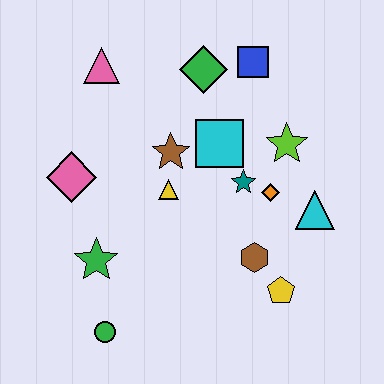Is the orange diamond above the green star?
Yes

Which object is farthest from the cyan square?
The green circle is farthest from the cyan square.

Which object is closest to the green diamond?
The blue square is closest to the green diamond.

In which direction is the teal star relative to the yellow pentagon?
The teal star is above the yellow pentagon.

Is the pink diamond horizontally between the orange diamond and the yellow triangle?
No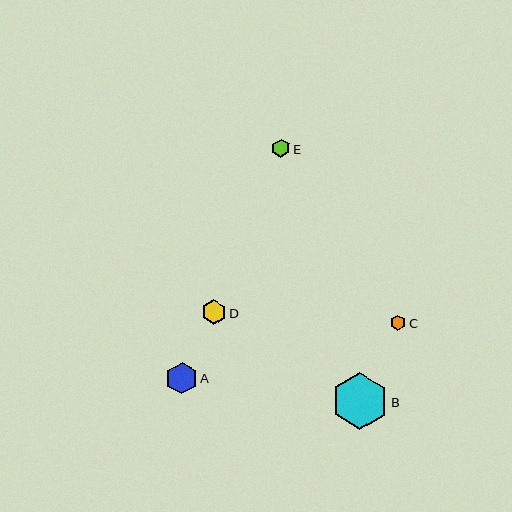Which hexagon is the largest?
Hexagon B is the largest with a size of approximately 57 pixels.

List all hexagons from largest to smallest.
From largest to smallest: B, A, D, E, C.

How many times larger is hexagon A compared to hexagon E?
Hexagon A is approximately 1.8 times the size of hexagon E.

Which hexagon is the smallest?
Hexagon C is the smallest with a size of approximately 16 pixels.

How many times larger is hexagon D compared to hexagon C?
Hexagon D is approximately 1.6 times the size of hexagon C.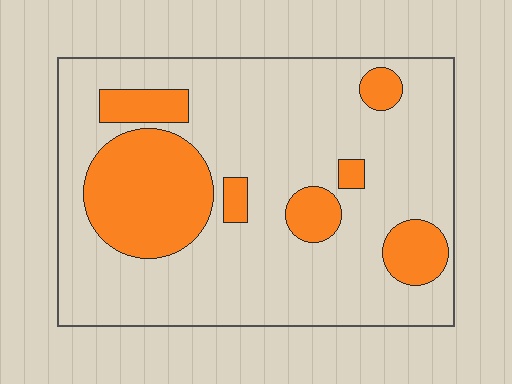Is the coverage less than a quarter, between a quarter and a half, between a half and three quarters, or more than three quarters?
Less than a quarter.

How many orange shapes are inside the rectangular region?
7.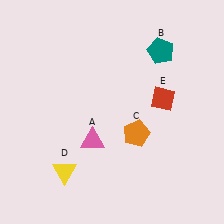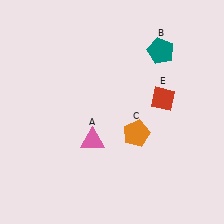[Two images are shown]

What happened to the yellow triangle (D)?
The yellow triangle (D) was removed in Image 2. It was in the bottom-left area of Image 1.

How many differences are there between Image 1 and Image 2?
There is 1 difference between the two images.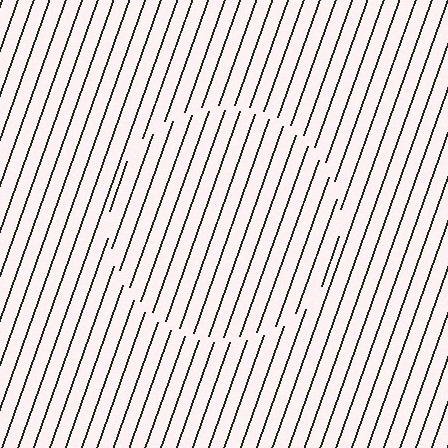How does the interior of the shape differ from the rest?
The interior of the shape contains the same grating, shifted by half a period — the contour is defined by the phase discontinuity where line-ends from the inner and outer gratings abut.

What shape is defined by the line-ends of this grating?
An illusory circle. The interior of the shape contains the same grating, shifted by half a period — the contour is defined by the phase discontinuity where line-ends from the inner and outer gratings abut.